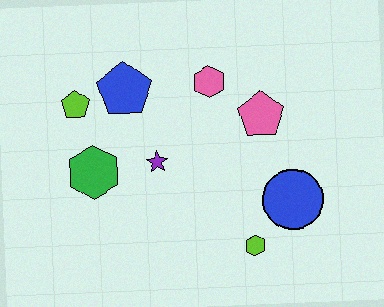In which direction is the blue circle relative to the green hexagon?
The blue circle is to the right of the green hexagon.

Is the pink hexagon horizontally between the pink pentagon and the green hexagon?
Yes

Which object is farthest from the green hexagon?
The blue circle is farthest from the green hexagon.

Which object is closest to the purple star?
The green hexagon is closest to the purple star.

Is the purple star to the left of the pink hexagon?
Yes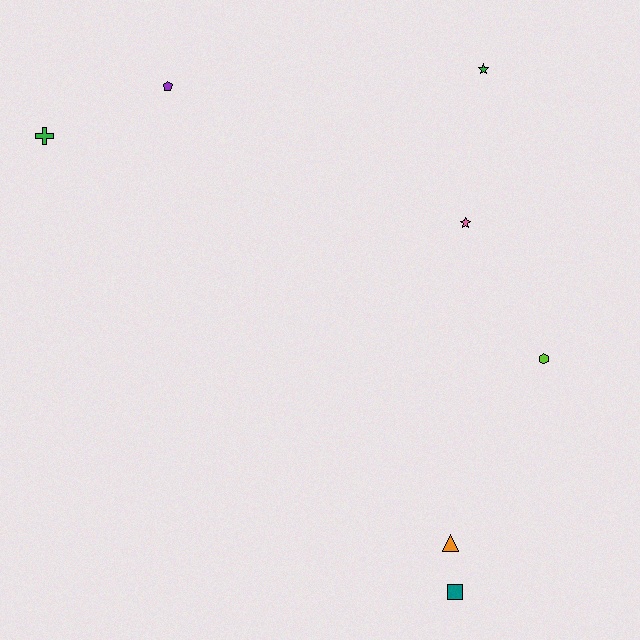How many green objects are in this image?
There are 2 green objects.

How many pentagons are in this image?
There is 1 pentagon.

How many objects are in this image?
There are 7 objects.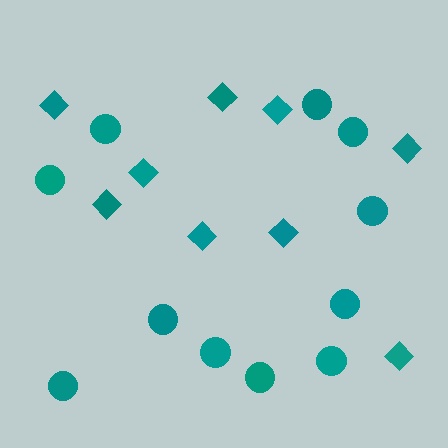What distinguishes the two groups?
There are 2 groups: one group of diamonds (9) and one group of circles (11).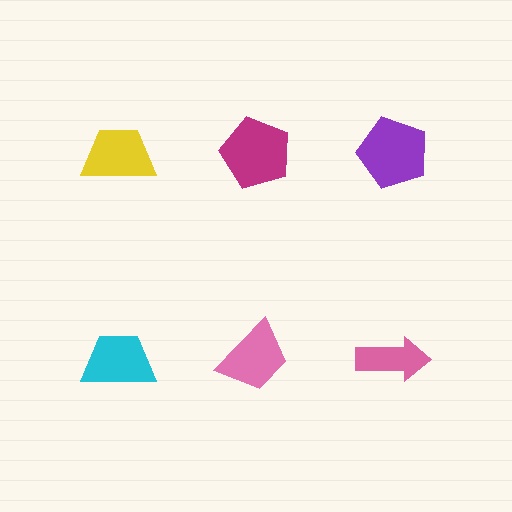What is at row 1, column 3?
A purple pentagon.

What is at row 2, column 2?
A pink trapezoid.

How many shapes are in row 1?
3 shapes.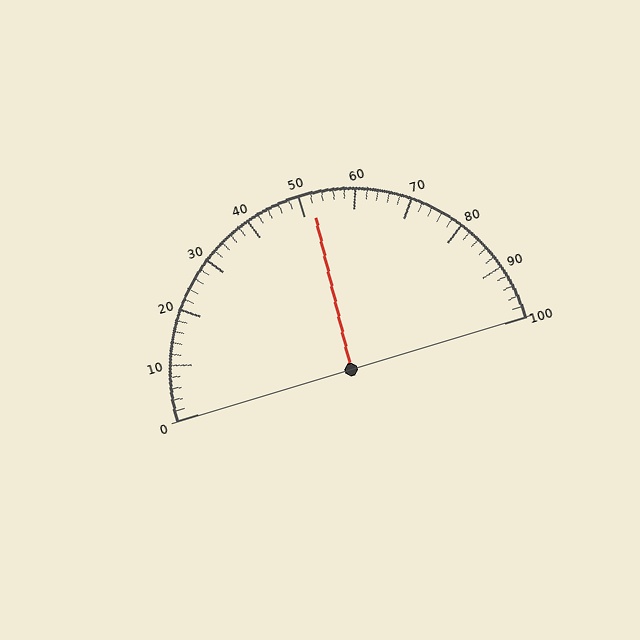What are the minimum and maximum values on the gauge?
The gauge ranges from 0 to 100.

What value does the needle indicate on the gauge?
The needle indicates approximately 52.